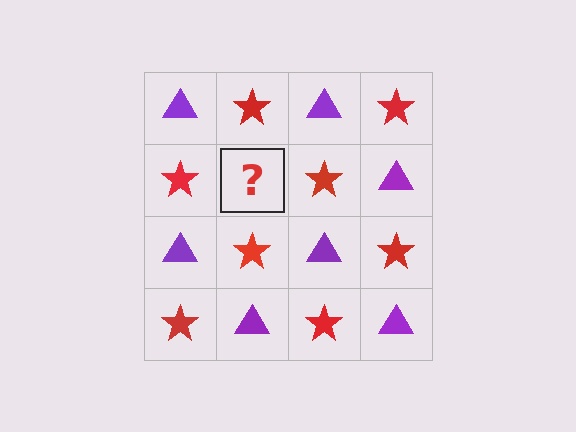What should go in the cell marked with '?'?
The missing cell should contain a purple triangle.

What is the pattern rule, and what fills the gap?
The rule is that it alternates purple triangle and red star in a checkerboard pattern. The gap should be filled with a purple triangle.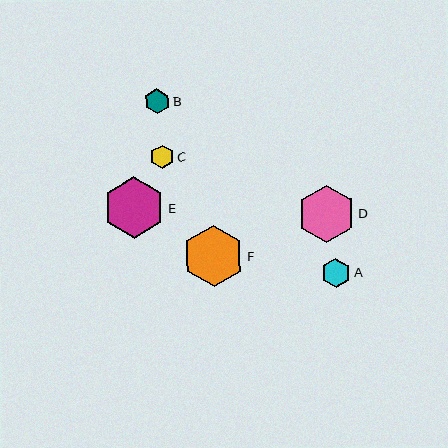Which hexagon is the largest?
Hexagon E is the largest with a size of approximately 61 pixels.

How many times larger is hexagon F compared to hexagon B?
Hexagon F is approximately 2.5 times the size of hexagon B.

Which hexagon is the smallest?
Hexagon C is the smallest with a size of approximately 23 pixels.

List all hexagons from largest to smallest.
From largest to smallest: E, F, D, A, B, C.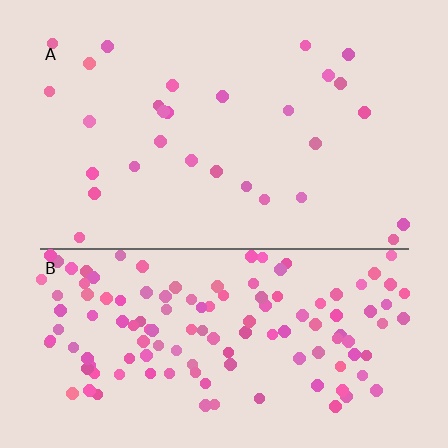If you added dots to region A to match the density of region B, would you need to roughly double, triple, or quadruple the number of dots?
Approximately quadruple.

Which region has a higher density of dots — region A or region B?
B (the bottom).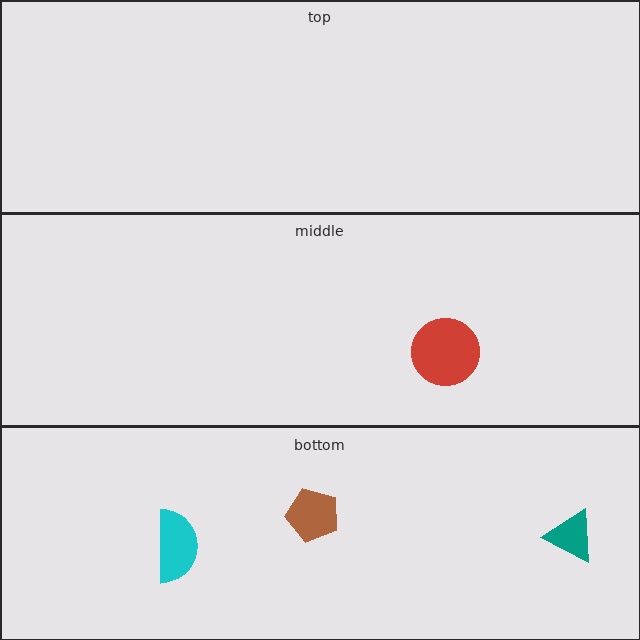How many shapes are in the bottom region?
3.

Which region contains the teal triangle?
The bottom region.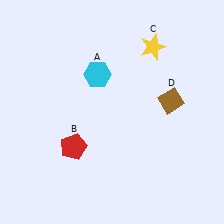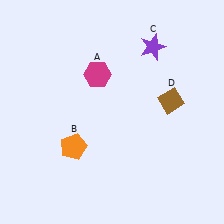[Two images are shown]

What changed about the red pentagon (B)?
In Image 1, B is red. In Image 2, it changed to orange.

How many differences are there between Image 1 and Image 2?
There are 3 differences between the two images.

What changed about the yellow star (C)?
In Image 1, C is yellow. In Image 2, it changed to purple.